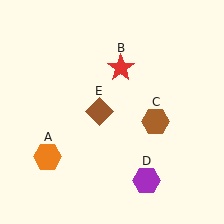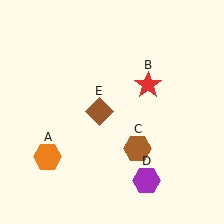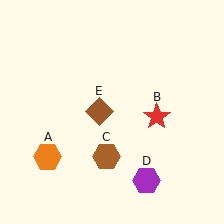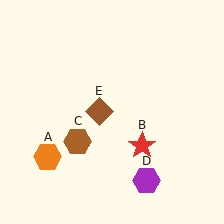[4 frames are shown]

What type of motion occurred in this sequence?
The red star (object B), brown hexagon (object C) rotated clockwise around the center of the scene.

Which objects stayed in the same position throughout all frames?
Orange hexagon (object A) and purple hexagon (object D) and brown diamond (object E) remained stationary.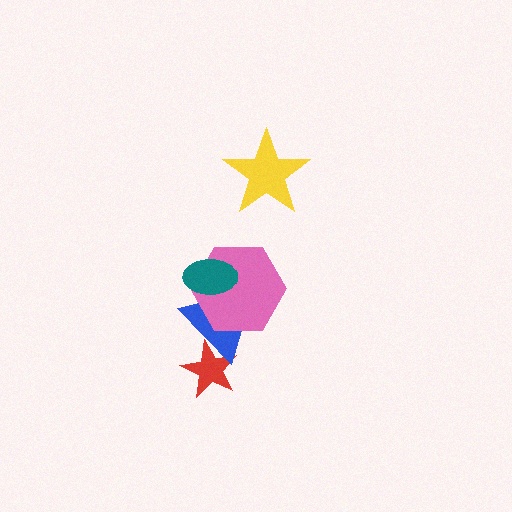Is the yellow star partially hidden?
No, no other shape covers it.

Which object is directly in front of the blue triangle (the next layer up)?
The pink hexagon is directly in front of the blue triangle.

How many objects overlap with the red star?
1 object overlaps with the red star.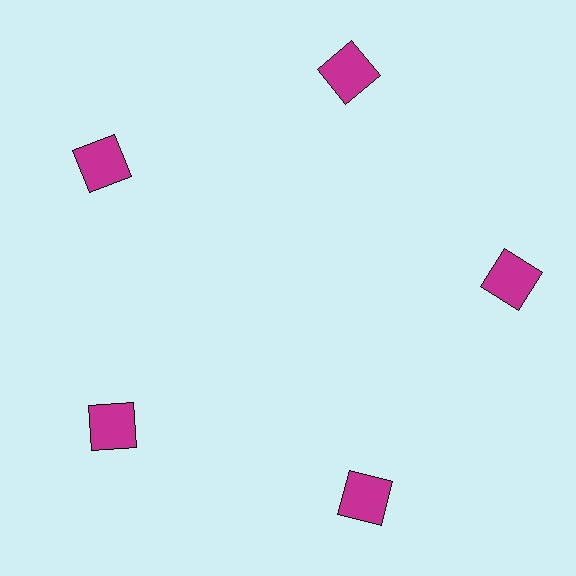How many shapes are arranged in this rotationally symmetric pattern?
There are 5 shapes, arranged in 5 groups of 1.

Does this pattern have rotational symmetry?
Yes, this pattern has 5-fold rotational symmetry. It looks the same after rotating 72 degrees around the center.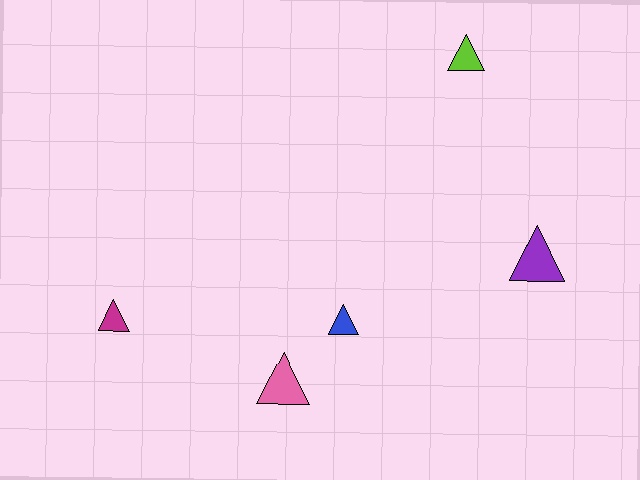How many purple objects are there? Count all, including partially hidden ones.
There is 1 purple object.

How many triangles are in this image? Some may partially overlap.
There are 5 triangles.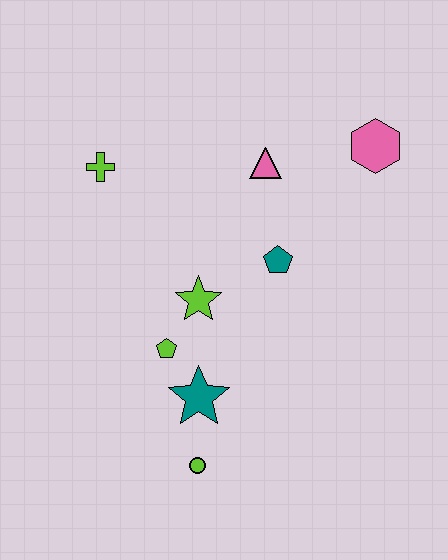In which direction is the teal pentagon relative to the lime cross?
The teal pentagon is to the right of the lime cross.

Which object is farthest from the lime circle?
The pink hexagon is farthest from the lime circle.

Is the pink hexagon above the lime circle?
Yes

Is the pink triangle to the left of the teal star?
No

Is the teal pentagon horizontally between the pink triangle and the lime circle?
No